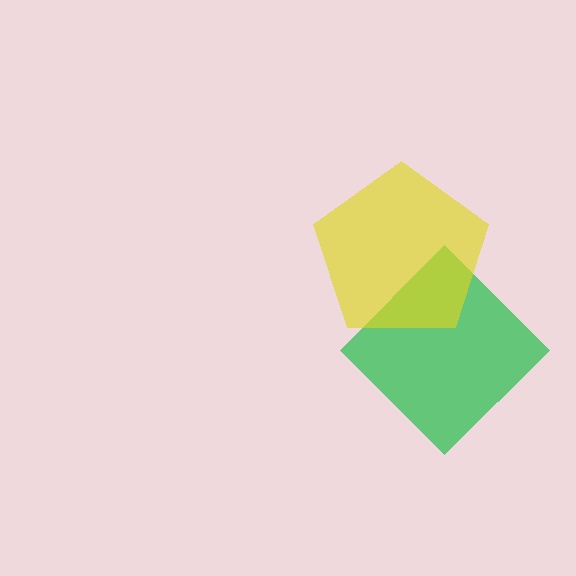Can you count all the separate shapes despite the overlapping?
Yes, there are 2 separate shapes.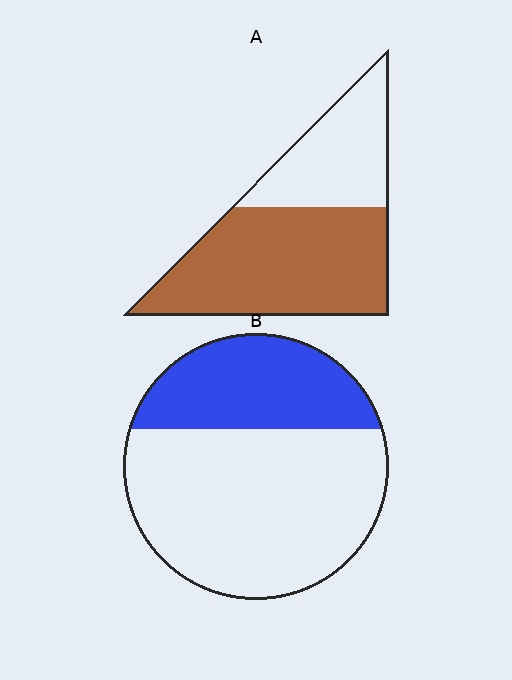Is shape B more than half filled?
No.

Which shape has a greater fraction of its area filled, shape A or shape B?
Shape A.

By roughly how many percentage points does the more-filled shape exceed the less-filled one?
By roughly 30 percentage points (A over B).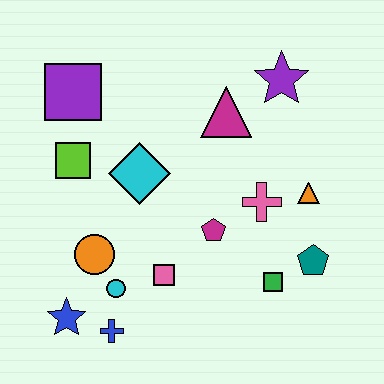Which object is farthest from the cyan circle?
The purple star is farthest from the cyan circle.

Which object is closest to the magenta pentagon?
The pink cross is closest to the magenta pentagon.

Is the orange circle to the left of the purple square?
No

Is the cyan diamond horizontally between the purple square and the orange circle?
No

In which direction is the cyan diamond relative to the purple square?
The cyan diamond is below the purple square.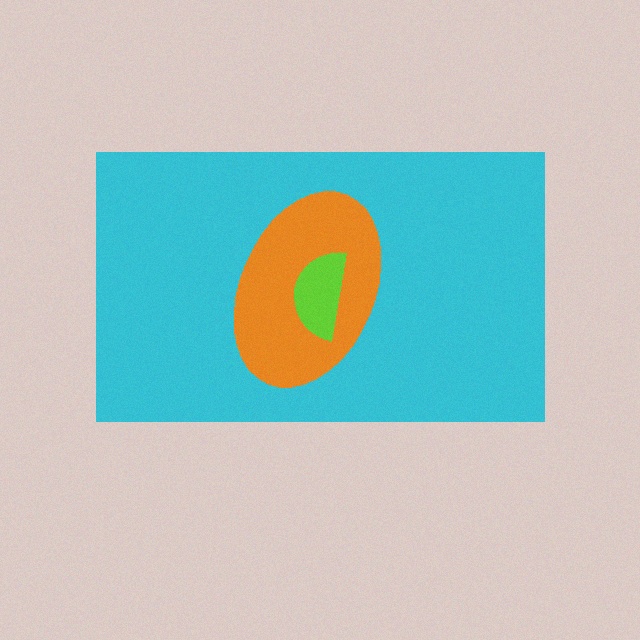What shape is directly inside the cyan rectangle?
The orange ellipse.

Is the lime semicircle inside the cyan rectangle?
Yes.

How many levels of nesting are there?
3.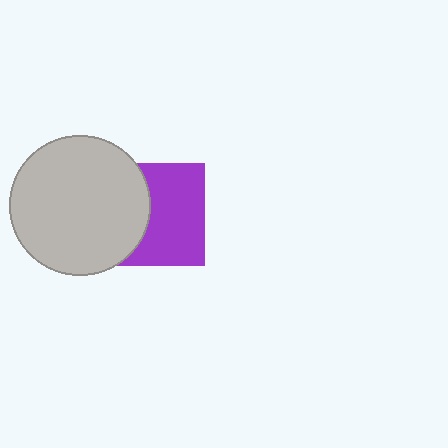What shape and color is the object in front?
The object in front is a light gray circle.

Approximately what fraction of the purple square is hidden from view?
Roughly 40% of the purple square is hidden behind the light gray circle.